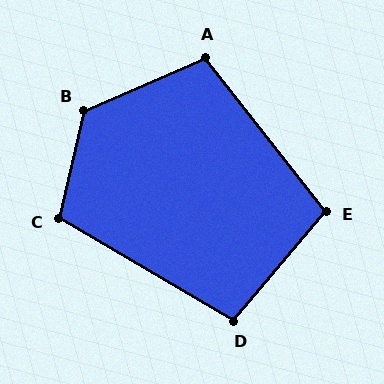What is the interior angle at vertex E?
Approximately 102 degrees (obtuse).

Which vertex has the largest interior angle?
B, at approximately 127 degrees.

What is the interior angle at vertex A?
Approximately 104 degrees (obtuse).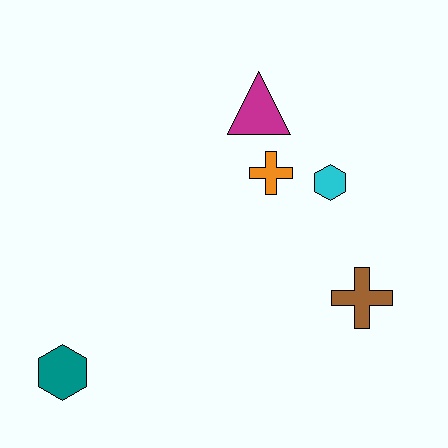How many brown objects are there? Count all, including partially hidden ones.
There is 1 brown object.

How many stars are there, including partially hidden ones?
There are no stars.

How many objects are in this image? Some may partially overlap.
There are 5 objects.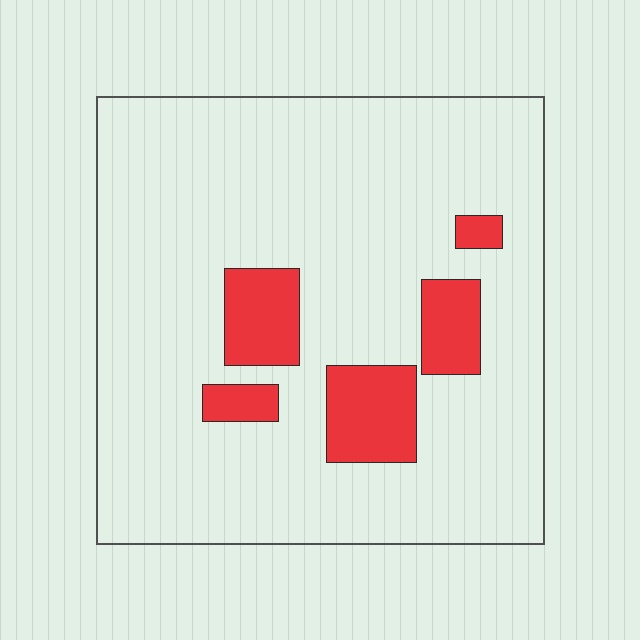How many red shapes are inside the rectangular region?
5.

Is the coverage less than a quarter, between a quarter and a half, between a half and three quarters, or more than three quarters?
Less than a quarter.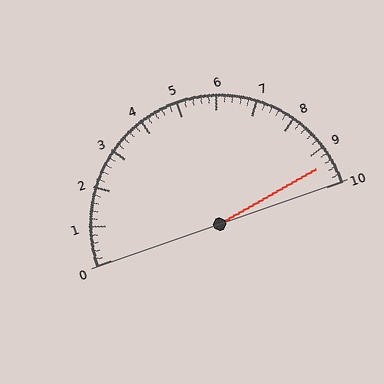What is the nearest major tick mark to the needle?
The nearest major tick mark is 9.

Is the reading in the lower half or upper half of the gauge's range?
The reading is in the upper half of the range (0 to 10).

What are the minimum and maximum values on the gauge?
The gauge ranges from 0 to 10.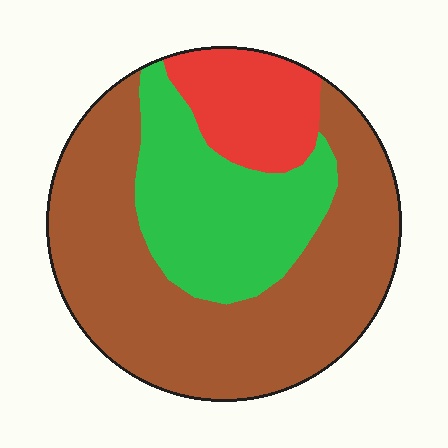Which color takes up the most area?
Brown, at roughly 60%.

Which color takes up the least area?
Red, at roughly 15%.